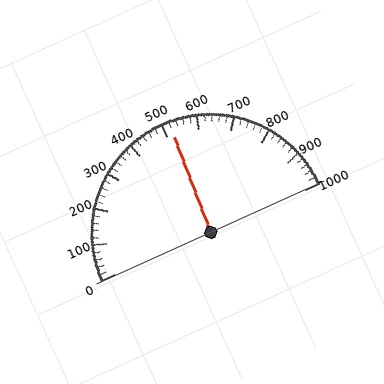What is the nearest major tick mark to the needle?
The nearest major tick mark is 500.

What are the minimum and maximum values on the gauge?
The gauge ranges from 0 to 1000.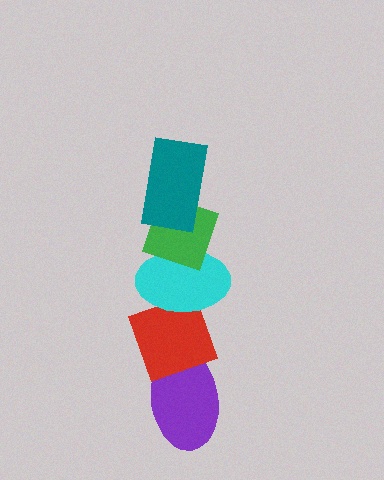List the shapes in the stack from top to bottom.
From top to bottom: the teal rectangle, the green diamond, the cyan ellipse, the red diamond, the purple ellipse.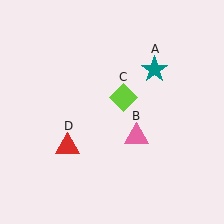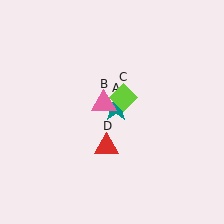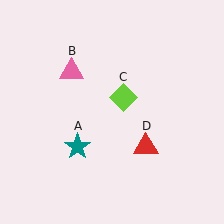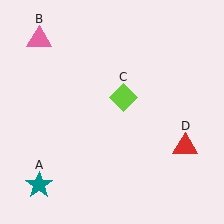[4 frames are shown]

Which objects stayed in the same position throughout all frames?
Lime diamond (object C) remained stationary.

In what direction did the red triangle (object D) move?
The red triangle (object D) moved right.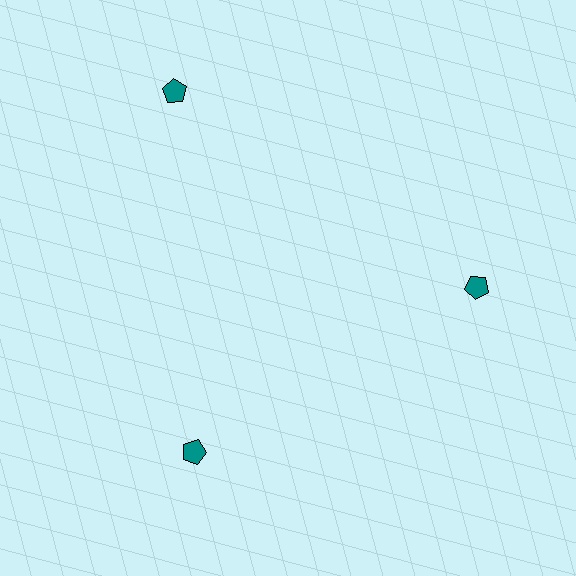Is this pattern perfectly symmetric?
No. The 3 teal pentagons are arranged in a ring, but one element near the 11 o'clock position is pushed outward from the center, breaking the 3-fold rotational symmetry.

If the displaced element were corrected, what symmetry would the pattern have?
It would have 3-fold rotational symmetry — the pattern would map onto itself every 120 degrees.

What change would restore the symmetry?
The symmetry would be restored by moving it inward, back onto the ring so that all 3 pentagons sit at equal angles and equal distance from the center.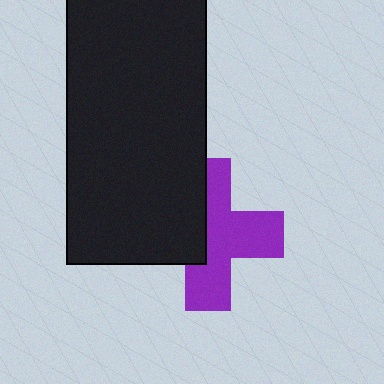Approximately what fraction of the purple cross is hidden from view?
Roughly 41% of the purple cross is hidden behind the black rectangle.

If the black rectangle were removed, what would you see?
You would see the complete purple cross.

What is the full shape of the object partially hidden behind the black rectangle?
The partially hidden object is a purple cross.